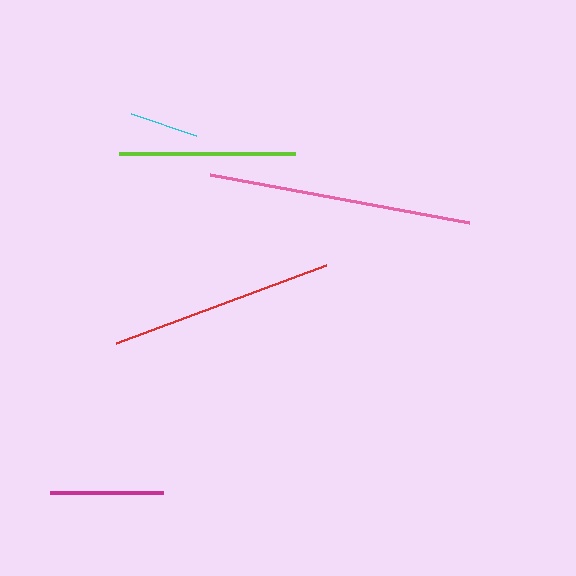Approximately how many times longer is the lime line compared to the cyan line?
The lime line is approximately 2.6 times the length of the cyan line.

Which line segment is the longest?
The pink line is the longest at approximately 262 pixels.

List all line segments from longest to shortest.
From longest to shortest: pink, red, lime, magenta, cyan.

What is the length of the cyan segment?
The cyan segment is approximately 68 pixels long.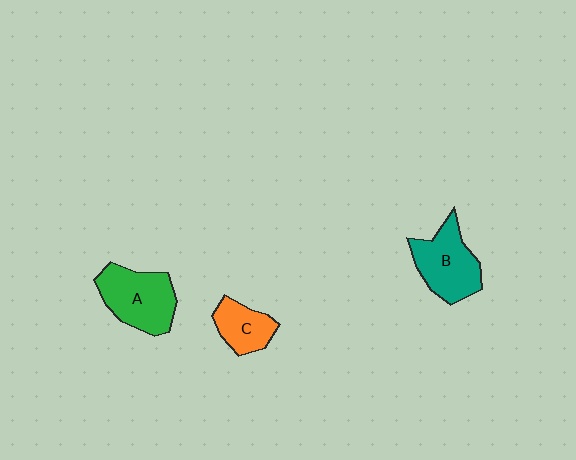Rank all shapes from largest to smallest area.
From largest to smallest: A (green), B (teal), C (orange).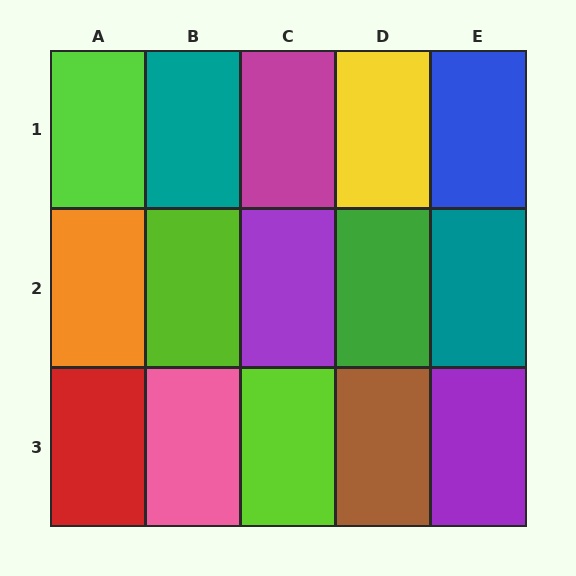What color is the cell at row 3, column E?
Purple.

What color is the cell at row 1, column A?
Lime.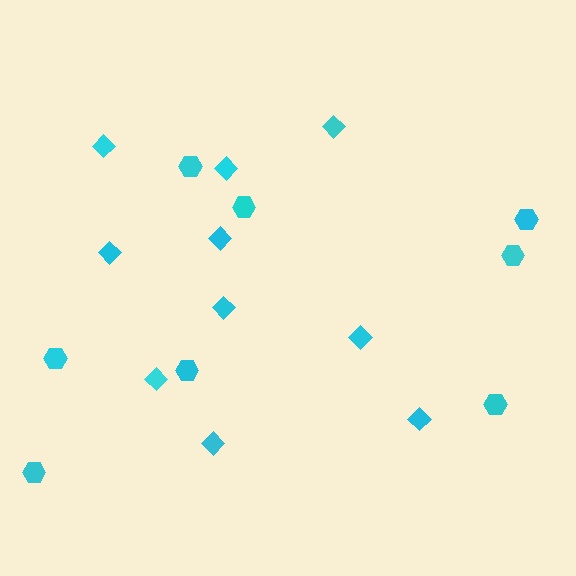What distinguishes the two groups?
There are 2 groups: one group of hexagons (8) and one group of diamonds (10).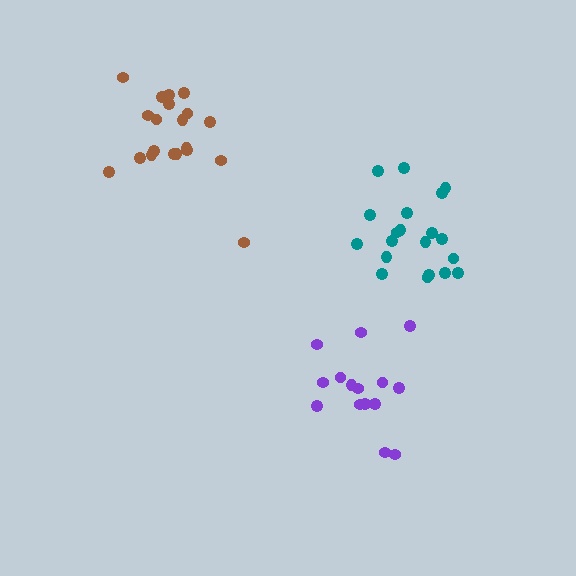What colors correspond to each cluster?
The clusters are colored: purple, teal, brown.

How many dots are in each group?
Group 1: 15 dots, Group 2: 20 dots, Group 3: 20 dots (55 total).